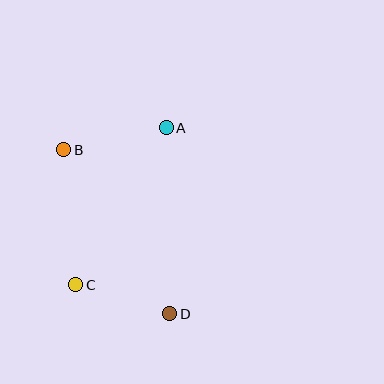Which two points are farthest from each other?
Points B and D are farthest from each other.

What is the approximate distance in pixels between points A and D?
The distance between A and D is approximately 186 pixels.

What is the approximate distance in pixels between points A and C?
The distance between A and C is approximately 181 pixels.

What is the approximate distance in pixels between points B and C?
The distance between B and C is approximately 136 pixels.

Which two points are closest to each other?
Points C and D are closest to each other.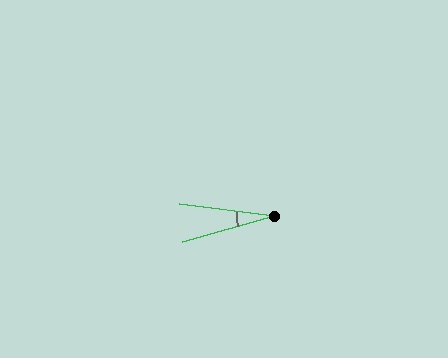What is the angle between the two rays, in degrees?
Approximately 23 degrees.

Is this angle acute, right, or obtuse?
It is acute.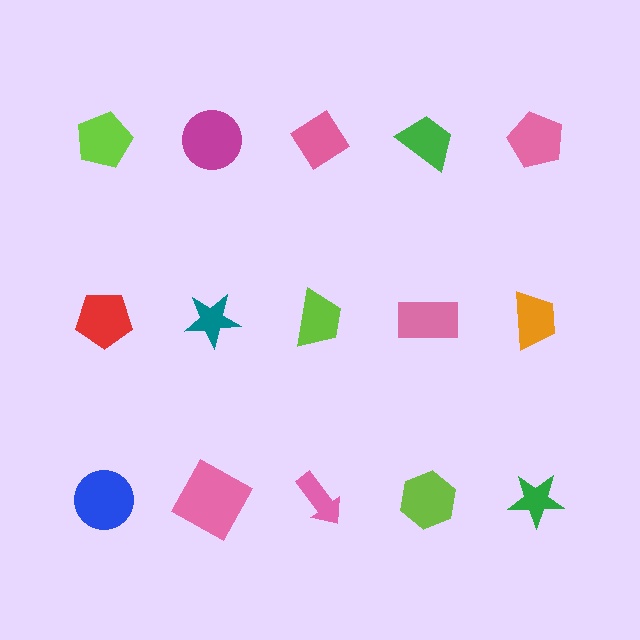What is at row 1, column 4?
A green trapezoid.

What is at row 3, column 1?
A blue circle.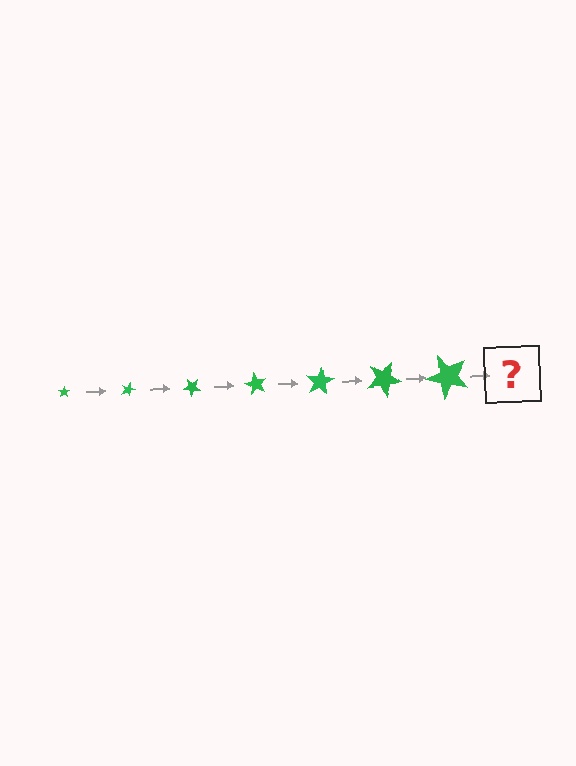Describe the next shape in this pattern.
It should be a star, larger than the previous one and rotated 140 degrees from the start.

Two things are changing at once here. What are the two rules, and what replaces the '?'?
The two rules are that the star grows larger each step and it rotates 20 degrees each step. The '?' should be a star, larger than the previous one and rotated 140 degrees from the start.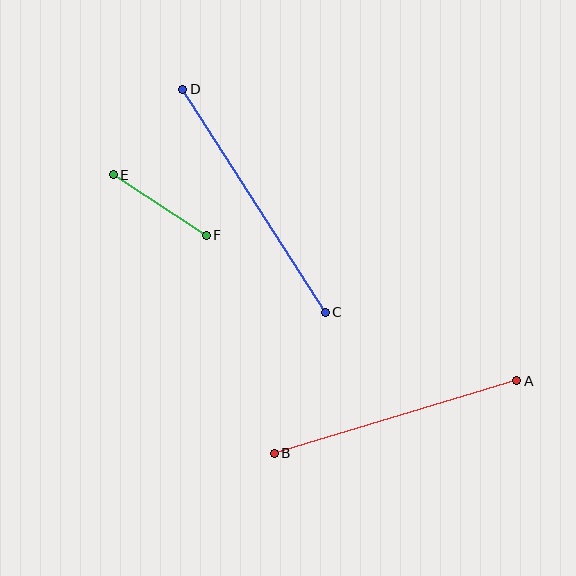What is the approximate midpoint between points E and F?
The midpoint is at approximately (160, 205) pixels.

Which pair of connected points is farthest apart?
Points C and D are farthest apart.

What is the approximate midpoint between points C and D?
The midpoint is at approximately (254, 201) pixels.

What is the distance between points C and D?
The distance is approximately 265 pixels.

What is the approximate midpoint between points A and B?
The midpoint is at approximately (396, 417) pixels.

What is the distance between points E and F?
The distance is approximately 111 pixels.